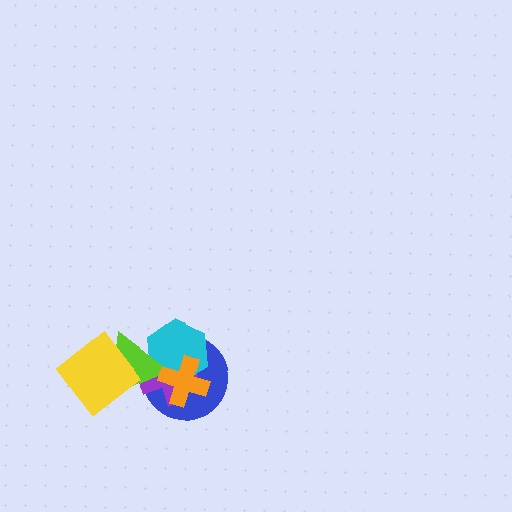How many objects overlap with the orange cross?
4 objects overlap with the orange cross.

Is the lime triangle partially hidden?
Yes, it is partially covered by another shape.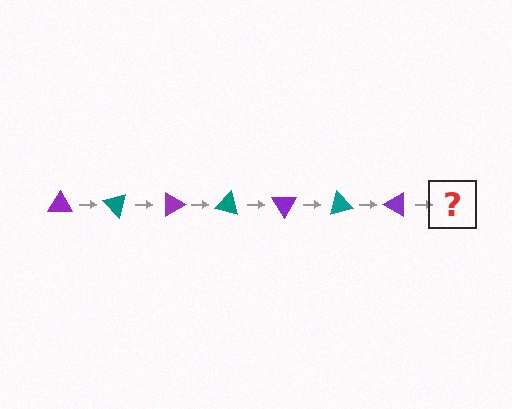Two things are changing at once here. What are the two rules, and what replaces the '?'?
The two rules are that it rotates 45 degrees each step and the color cycles through purple and teal. The '?' should be a teal triangle, rotated 315 degrees from the start.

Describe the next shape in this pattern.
It should be a teal triangle, rotated 315 degrees from the start.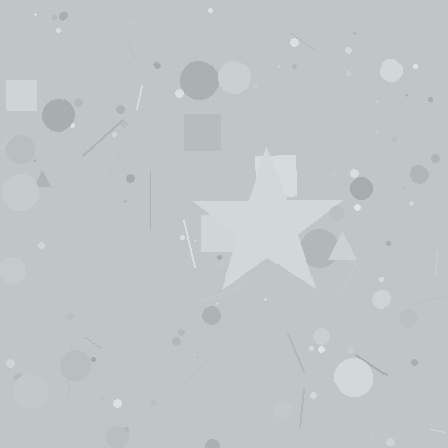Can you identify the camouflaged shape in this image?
The camouflaged shape is a star.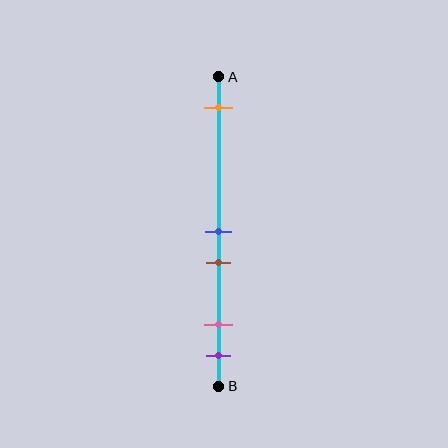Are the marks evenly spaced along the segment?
No, the marks are not evenly spaced.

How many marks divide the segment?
There are 5 marks dividing the segment.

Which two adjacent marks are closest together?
The blue and brown marks are the closest adjacent pair.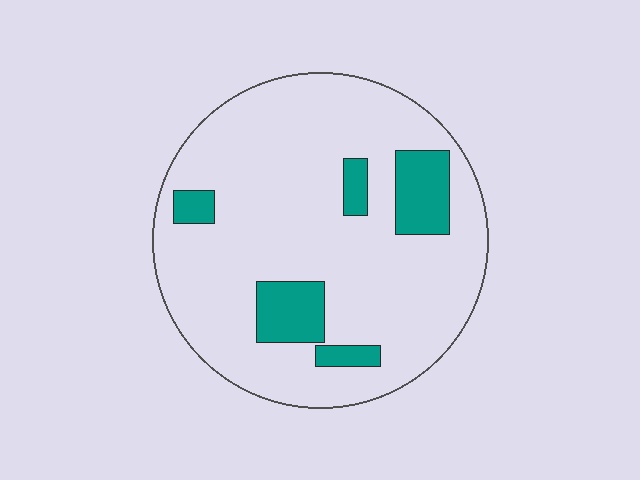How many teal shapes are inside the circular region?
5.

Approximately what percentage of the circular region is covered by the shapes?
Approximately 15%.